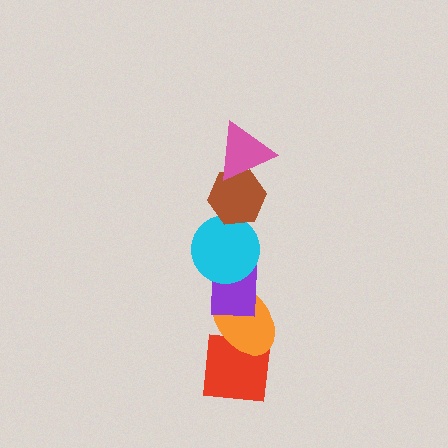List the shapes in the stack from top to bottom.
From top to bottom: the pink triangle, the brown hexagon, the cyan circle, the purple rectangle, the orange ellipse, the red square.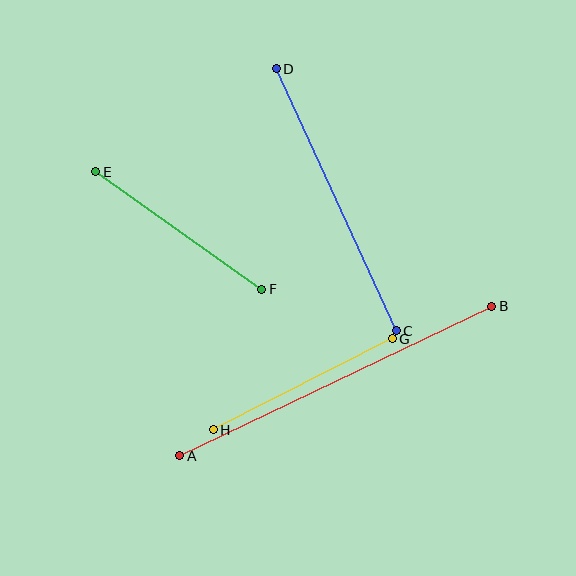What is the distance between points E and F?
The distance is approximately 203 pixels.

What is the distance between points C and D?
The distance is approximately 288 pixels.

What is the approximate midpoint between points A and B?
The midpoint is at approximately (336, 381) pixels.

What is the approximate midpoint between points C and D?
The midpoint is at approximately (336, 200) pixels.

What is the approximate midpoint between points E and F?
The midpoint is at approximately (179, 231) pixels.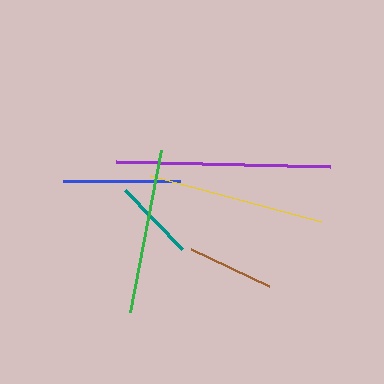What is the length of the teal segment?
The teal segment is approximately 82 pixels long.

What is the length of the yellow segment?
The yellow segment is approximately 177 pixels long.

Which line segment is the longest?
The purple line is the longest at approximately 215 pixels.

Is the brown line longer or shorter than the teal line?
The brown line is longer than the teal line.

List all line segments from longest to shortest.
From longest to shortest: purple, yellow, green, blue, brown, teal.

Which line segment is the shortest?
The teal line is the shortest at approximately 82 pixels.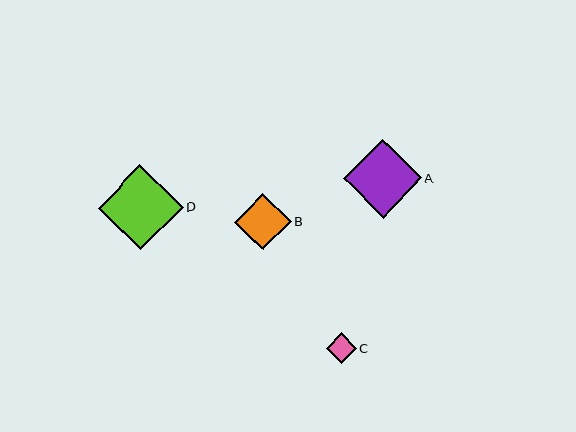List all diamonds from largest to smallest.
From largest to smallest: D, A, B, C.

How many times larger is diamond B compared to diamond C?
Diamond B is approximately 1.9 times the size of diamond C.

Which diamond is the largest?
Diamond D is the largest with a size of approximately 85 pixels.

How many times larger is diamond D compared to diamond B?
Diamond D is approximately 1.5 times the size of diamond B.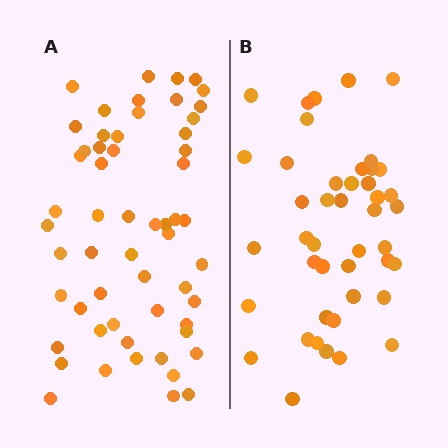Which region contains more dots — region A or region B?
Region A (the left region) has more dots.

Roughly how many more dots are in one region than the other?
Region A has approximately 15 more dots than region B.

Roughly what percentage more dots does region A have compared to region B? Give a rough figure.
About 30% more.